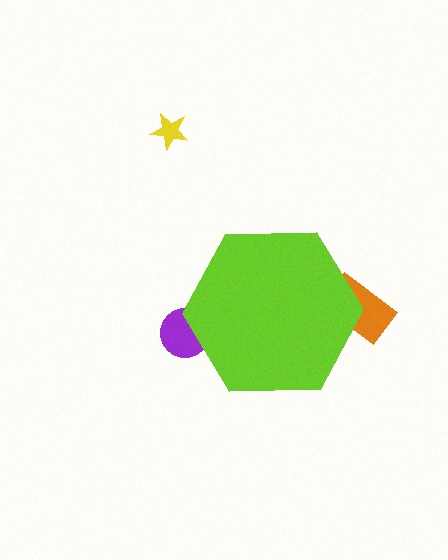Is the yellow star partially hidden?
No, the yellow star is fully visible.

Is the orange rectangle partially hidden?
Yes, the orange rectangle is partially hidden behind the lime hexagon.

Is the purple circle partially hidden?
Yes, the purple circle is partially hidden behind the lime hexagon.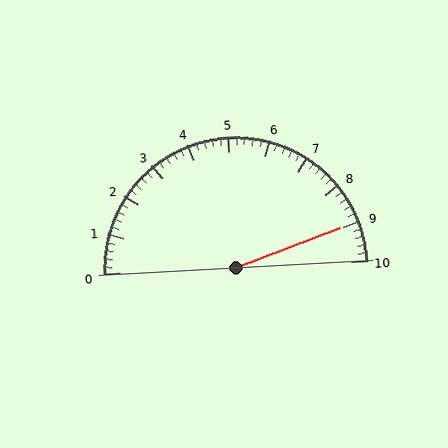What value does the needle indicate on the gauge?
The needle indicates approximately 9.0.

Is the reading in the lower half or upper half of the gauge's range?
The reading is in the upper half of the range (0 to 10).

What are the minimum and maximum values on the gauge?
The gauge ranges from 0 to 10.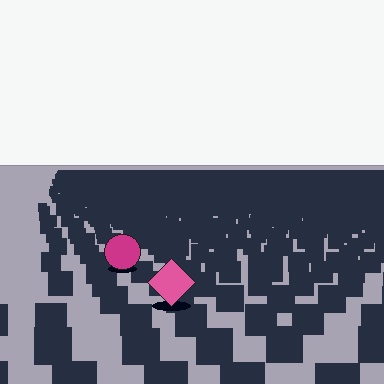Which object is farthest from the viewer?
The magenta circle is farthest from the viewer. It appears smaller and the ground texture around it is denser.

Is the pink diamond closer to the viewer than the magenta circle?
Yes. The pink diamond is closer — you can tell from the texture gradient: the ground texture is coarser near it.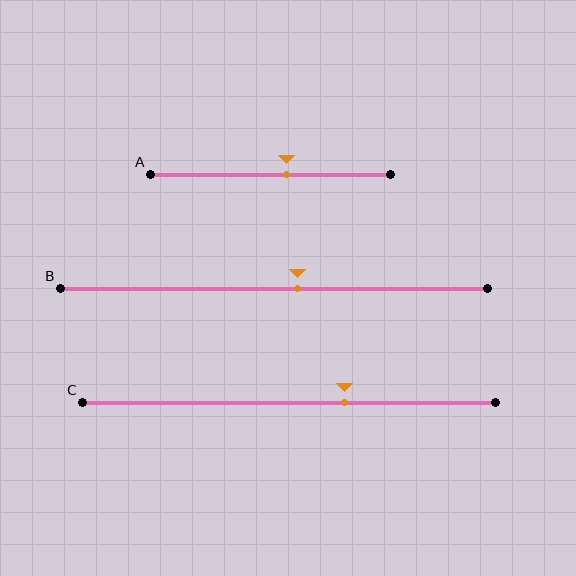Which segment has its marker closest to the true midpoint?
Segment B has its marker closest to the true midpoint.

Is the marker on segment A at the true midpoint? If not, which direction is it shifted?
No, the marker on segment A is shifted to the right by about 7% of the segment length.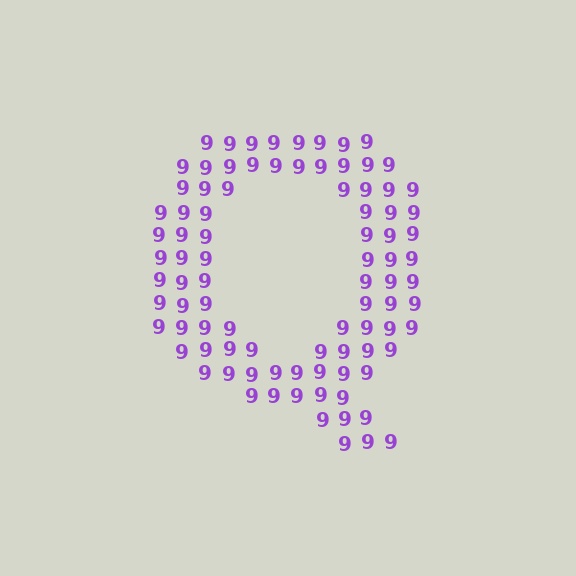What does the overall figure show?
The overall figure shows the letter Q.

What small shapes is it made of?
It is made of small digit 9's.